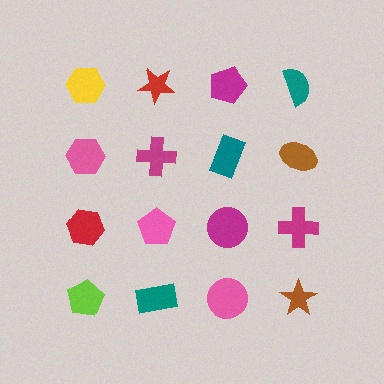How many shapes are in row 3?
4 shapes.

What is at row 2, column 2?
A magenta cross.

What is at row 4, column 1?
A lime pentagon.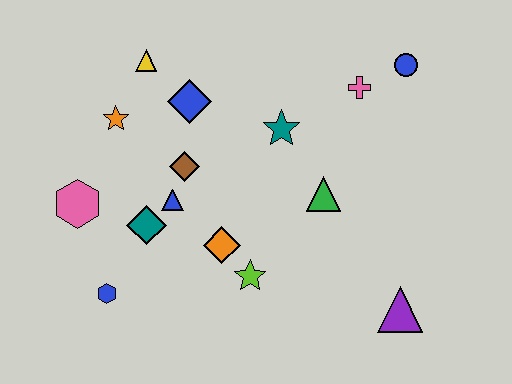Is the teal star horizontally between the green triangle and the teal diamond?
Yes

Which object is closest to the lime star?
The orange diamond is closest to the lime star.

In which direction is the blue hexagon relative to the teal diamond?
The blue hexagon is below the teal diamond.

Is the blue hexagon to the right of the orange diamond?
No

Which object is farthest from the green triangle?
The pink hexagon is farthest from the green triangle.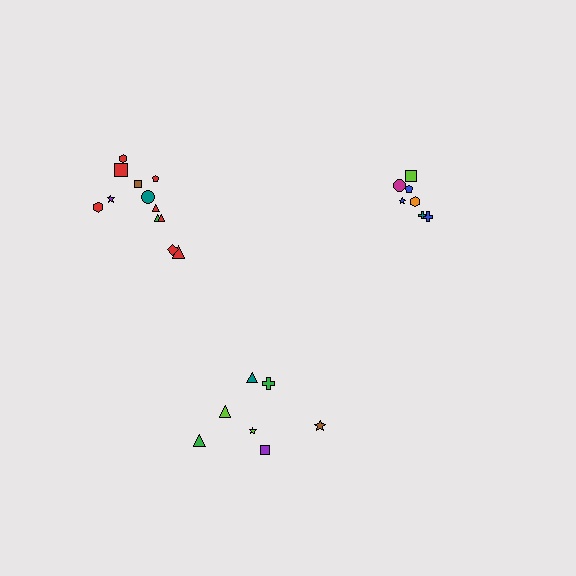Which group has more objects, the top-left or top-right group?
The top-left group.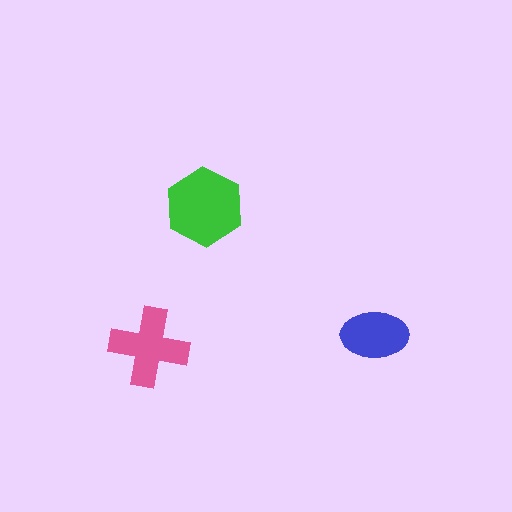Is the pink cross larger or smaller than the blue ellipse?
Larger.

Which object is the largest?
The green hexagon.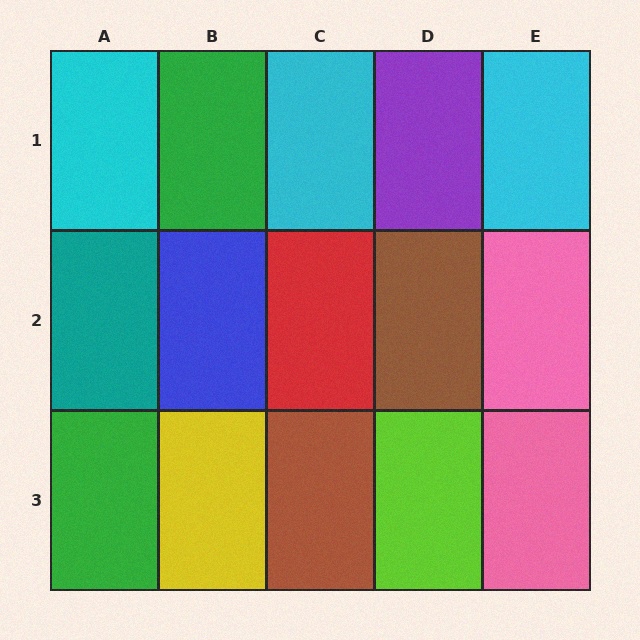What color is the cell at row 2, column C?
Red.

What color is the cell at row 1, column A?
Cyan.